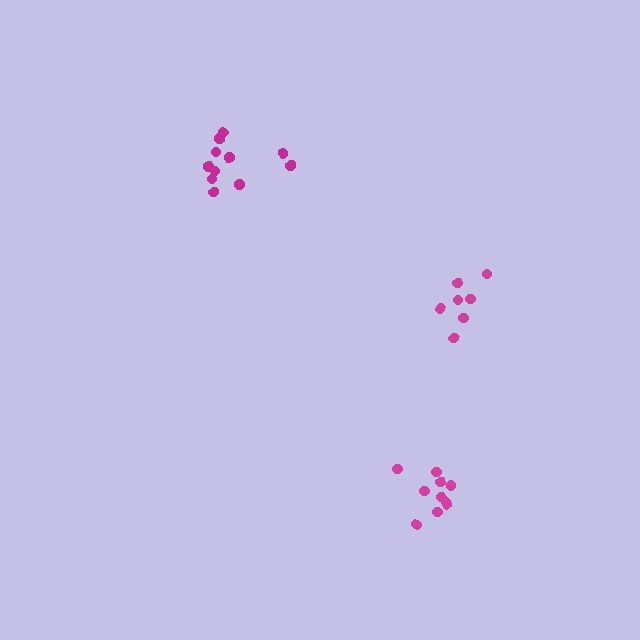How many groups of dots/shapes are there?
There are 3 groups.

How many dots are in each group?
Group 1: 10 dots, Group 2: 11 dots, Group 3: 7 dots (28 total).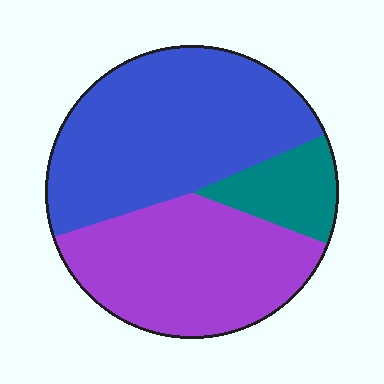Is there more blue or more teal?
Blue.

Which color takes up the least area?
Teal, at roughly 10%.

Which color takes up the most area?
Blue, at roughly 50%.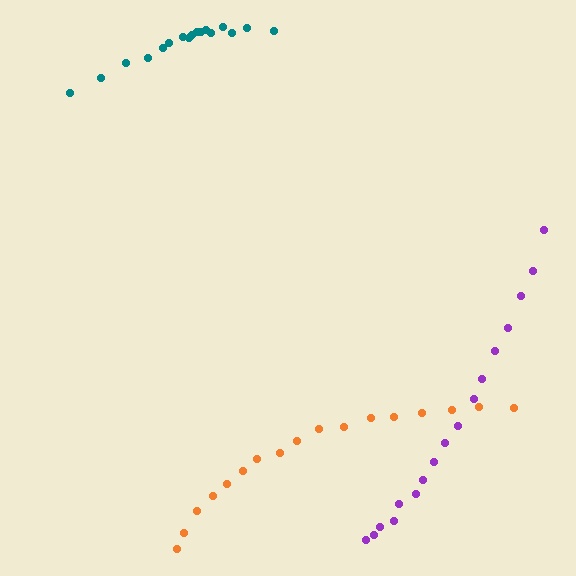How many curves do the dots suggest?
There are 3 distinct paths.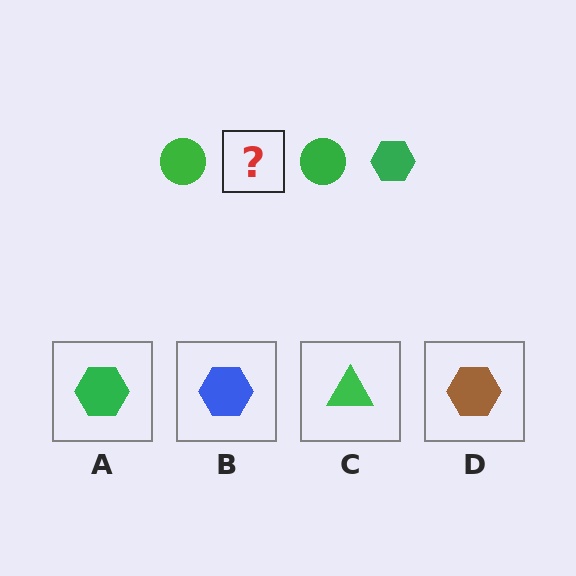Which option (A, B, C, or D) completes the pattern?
A.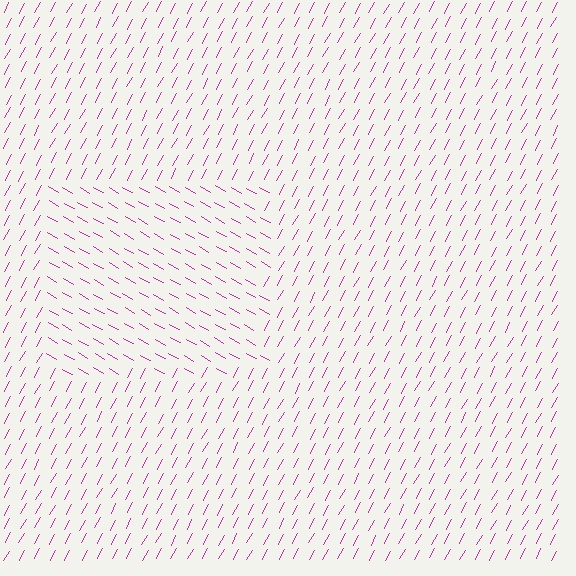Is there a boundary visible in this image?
Yes, there is a texture boundary formed by a change in line orientation.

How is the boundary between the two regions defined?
The boundary is defined purely by a change in line orientation (approximately 88 degrees difference). All lines are the same color and thickness.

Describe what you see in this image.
The image is filled with small magenta line segments. A rectangle region in the image has lines oriented differently from the surrounding lines, creating a visible texture boundary.